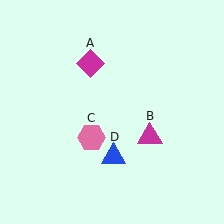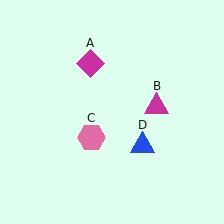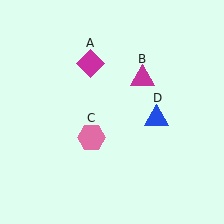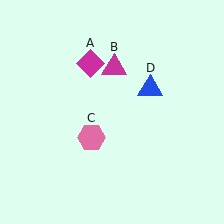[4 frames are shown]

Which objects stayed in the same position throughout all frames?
Magenta diamond (object A) and pink hexagon (object C) remained stationary.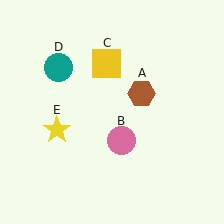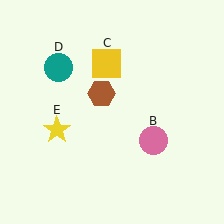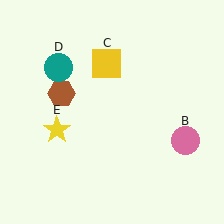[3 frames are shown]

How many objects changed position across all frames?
2 objects changed position: brown hexagon (object A), pink circle (object B).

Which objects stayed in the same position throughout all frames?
Yellow square (object C) and teal circle (object D) and yellow star (object E) remained stationary.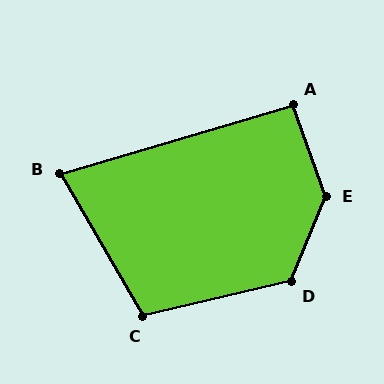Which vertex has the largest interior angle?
E, at approximately 139 degrees.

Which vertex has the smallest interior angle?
B, at approximately 76 degrees.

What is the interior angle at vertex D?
Approximately 125 degrees (obtuse).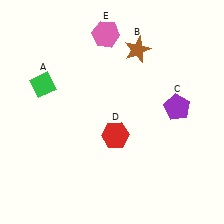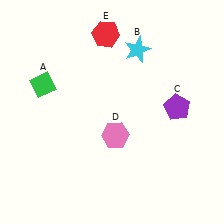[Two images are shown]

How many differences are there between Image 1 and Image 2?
There are 3 differences between the two images.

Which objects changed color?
B changed from brown to cyan. D changed from red to pink. E changed from pink to red.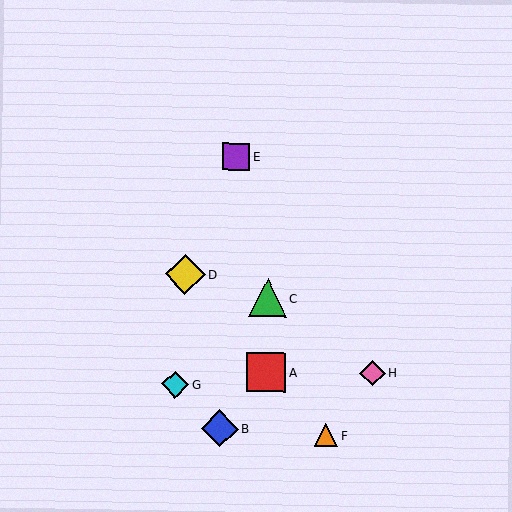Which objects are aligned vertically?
Objects A, C are aligned vertically.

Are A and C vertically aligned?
Yes, both are at x≈266.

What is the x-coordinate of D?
Object D is at x≈185.